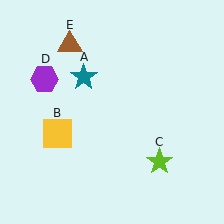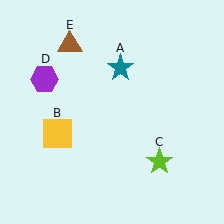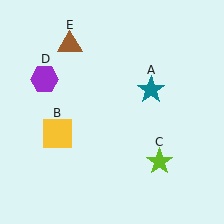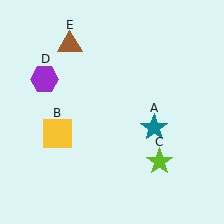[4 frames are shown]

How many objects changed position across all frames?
1 object changed position: teal star (object A).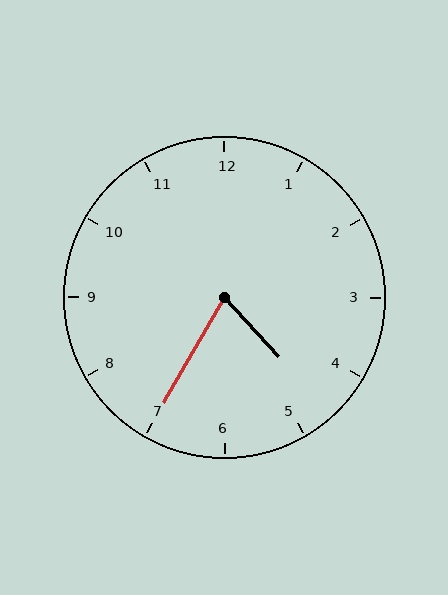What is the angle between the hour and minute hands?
Approximately 72 degrees.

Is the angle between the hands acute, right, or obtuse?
It is acute.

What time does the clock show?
4:35.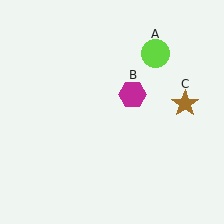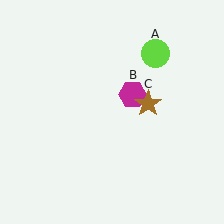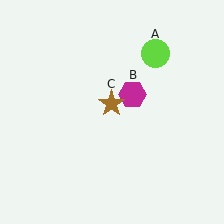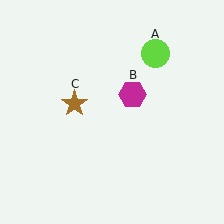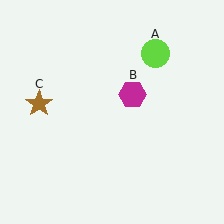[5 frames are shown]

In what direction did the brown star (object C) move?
The brown star (object C) moved left.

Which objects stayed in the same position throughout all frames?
Lime circle (object A) and magenta hexagon (object B) remained stationary.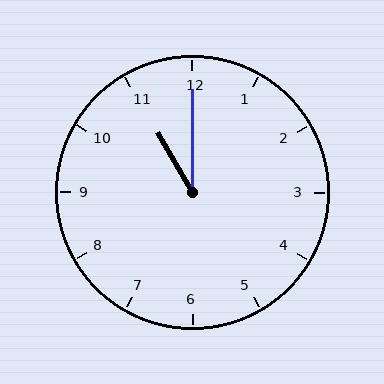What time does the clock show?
11:00.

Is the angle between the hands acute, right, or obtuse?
It is acute.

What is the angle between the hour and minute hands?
Approximately 30 degrees.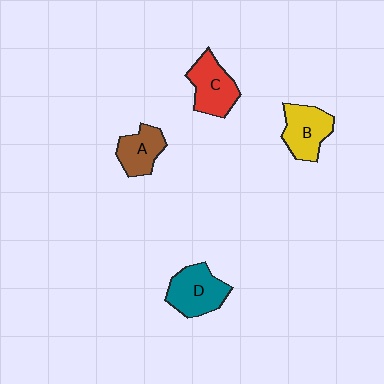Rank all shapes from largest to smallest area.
From largest to smallest: D (teal), C (red), B (yellow), A (brown).